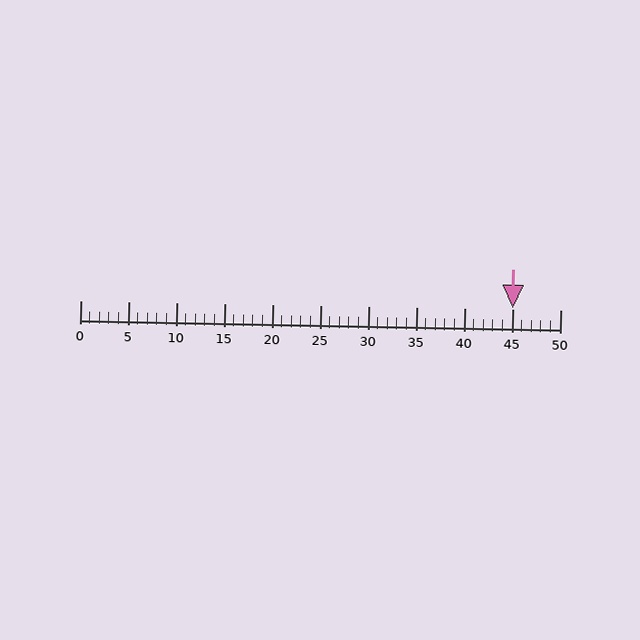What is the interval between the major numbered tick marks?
The major tick marks are spaced 5 units apart.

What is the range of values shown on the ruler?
The ruler shows values from 0 to 50.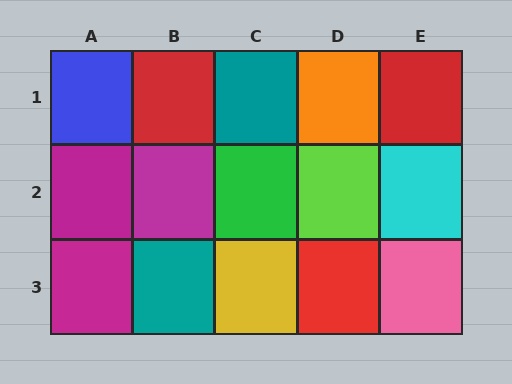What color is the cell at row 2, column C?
Green.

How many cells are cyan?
1 cell is cyan.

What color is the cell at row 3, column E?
Pink.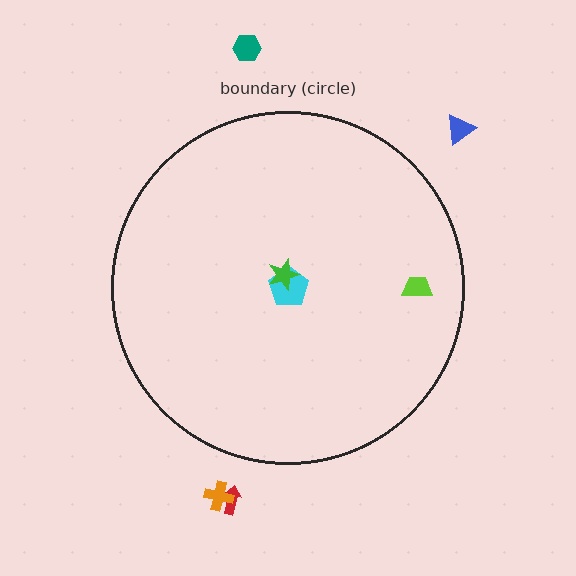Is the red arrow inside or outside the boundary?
Outside.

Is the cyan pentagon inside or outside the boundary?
Inside.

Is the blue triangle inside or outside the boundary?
Outside.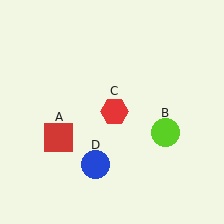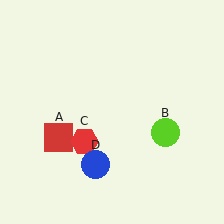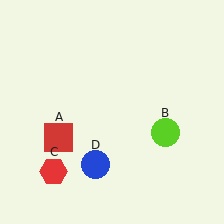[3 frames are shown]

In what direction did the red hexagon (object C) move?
The red hexagon (object C) moved down and to the left.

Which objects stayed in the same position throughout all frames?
Red square (object A) and lime circle (object B) and blue circle (object D) remained stationary.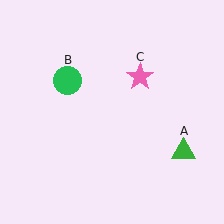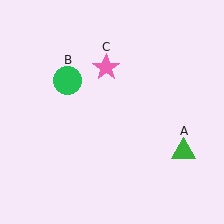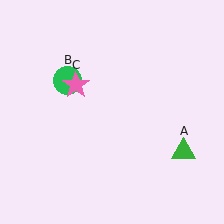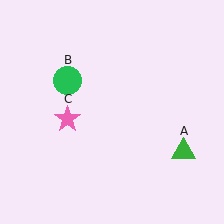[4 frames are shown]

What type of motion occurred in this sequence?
The pink star (object C) rotated counterclockwise around the center of the scene.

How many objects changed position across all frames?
1 object changed position: pink star (object C).